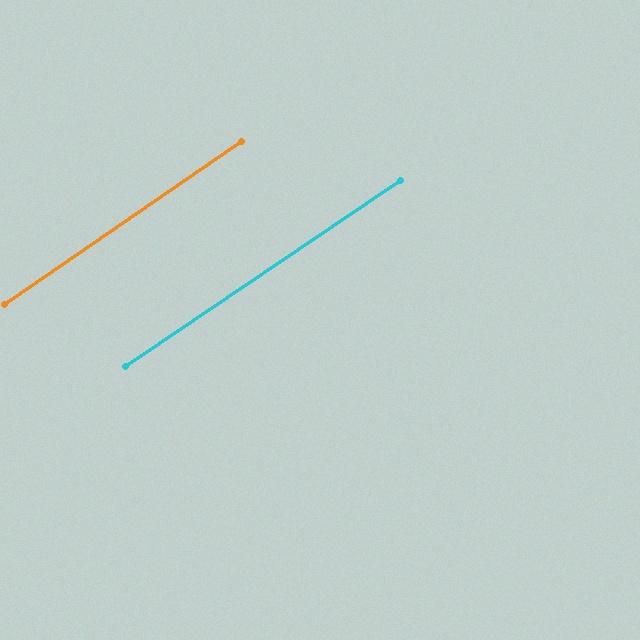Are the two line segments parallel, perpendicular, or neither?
Parallel — their directions differ by only 0.5°.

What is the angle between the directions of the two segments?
Approximately 0 degrees.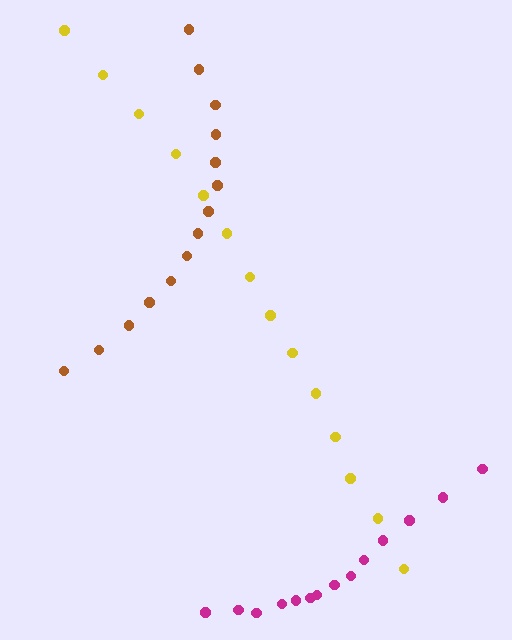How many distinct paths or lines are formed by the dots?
There are 3 distinct paths.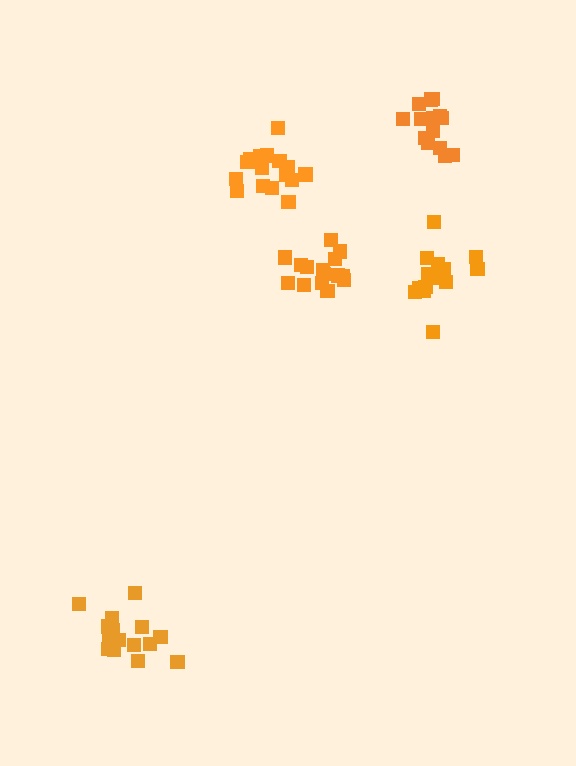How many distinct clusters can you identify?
There are 5 distinct clusters.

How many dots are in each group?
Group 1: 15 dots, Group 2: 15 dots, Group 3: 15 dots, Group 4: 16 dots, Group 5: 15 dots (76 total).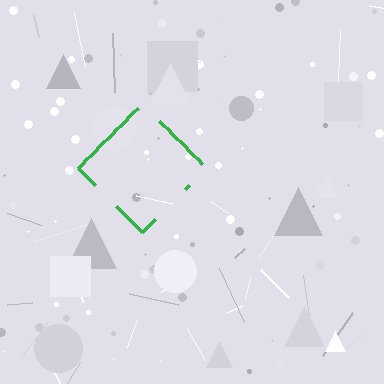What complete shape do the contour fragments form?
The contour fragments form a diamond.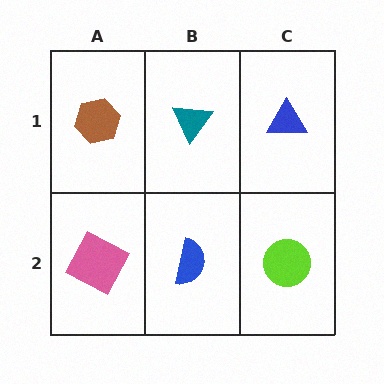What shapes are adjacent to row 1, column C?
A lime circle (row 2, column C), a teal triangle (row 1, column B).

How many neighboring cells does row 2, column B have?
3.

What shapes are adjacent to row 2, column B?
A teal triangle (row 1, column B), a pink square (row 2, column A), a lime circle (row 2, column C).